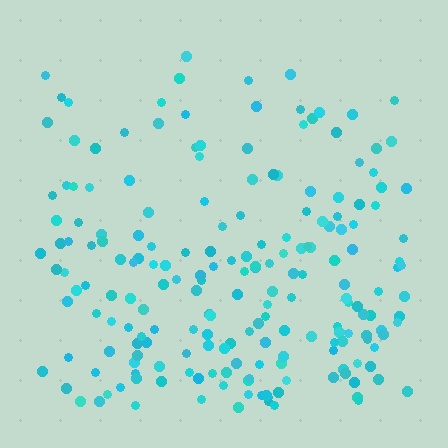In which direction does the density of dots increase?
From top to bottom, with the bottom side densest.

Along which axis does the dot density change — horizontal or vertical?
Vertical.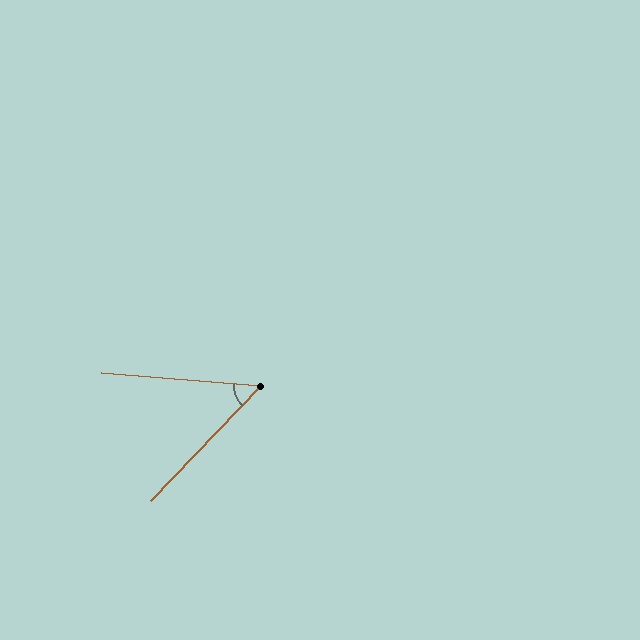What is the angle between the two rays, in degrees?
Approximately 51 degrees.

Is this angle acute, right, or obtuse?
It is acute.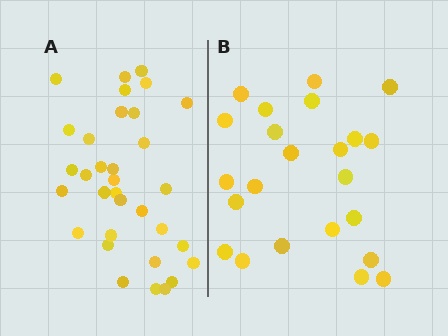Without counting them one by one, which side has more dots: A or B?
Region A (the left region) has more dots.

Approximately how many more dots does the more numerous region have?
Region A has roughly 10 or so more dots than region B.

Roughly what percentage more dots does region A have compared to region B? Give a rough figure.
About 45% more.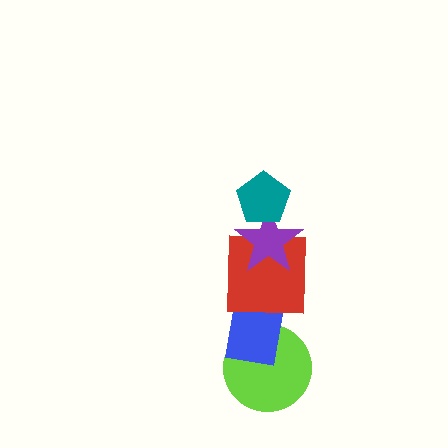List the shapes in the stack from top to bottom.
From top to bottom: the teal pentagon, the purple star, the red square, the blue rectangle, the lime circle.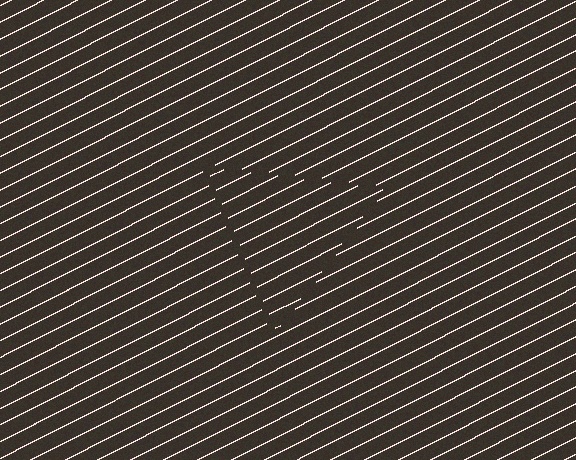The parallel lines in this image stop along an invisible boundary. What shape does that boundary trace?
An illusory triangle. The interior of the shape contains the same grating, shifted by half a period — the contour is defined by the phase discontinuity where line-ends from the inner and outer gratings abut.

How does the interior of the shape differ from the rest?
The interior of the shape contains the same grating, shifted by half a period — the contour is defined by the phase discontinuity where line-ends from the inner and outer gratings abut.